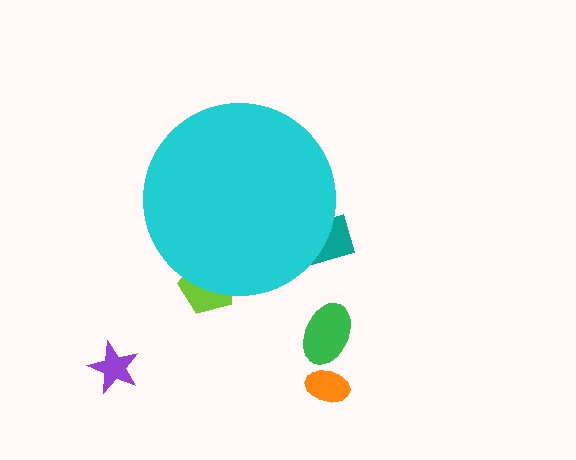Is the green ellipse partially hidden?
No, the green ellipse is fully visible.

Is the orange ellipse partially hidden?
No, the orange ellipse is fully visible.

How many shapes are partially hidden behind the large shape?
2 shapes are partially hidden.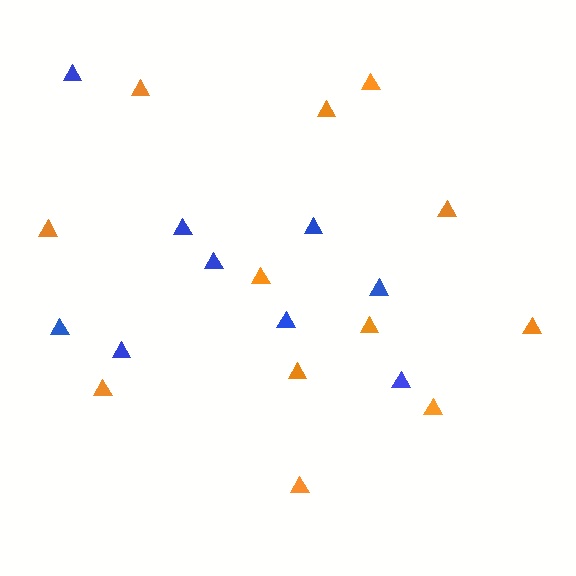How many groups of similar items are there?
There are 2 groups: one group of orange triangles (12) and one group of blue triangles (9).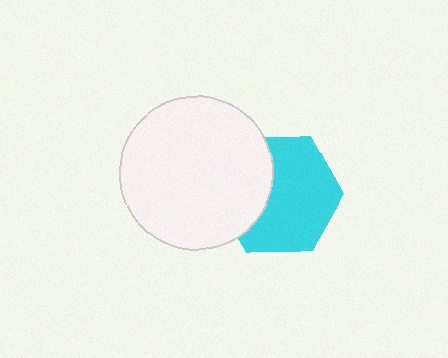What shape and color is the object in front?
The object in front is a white circle.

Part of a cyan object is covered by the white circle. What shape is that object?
It is a hexagon.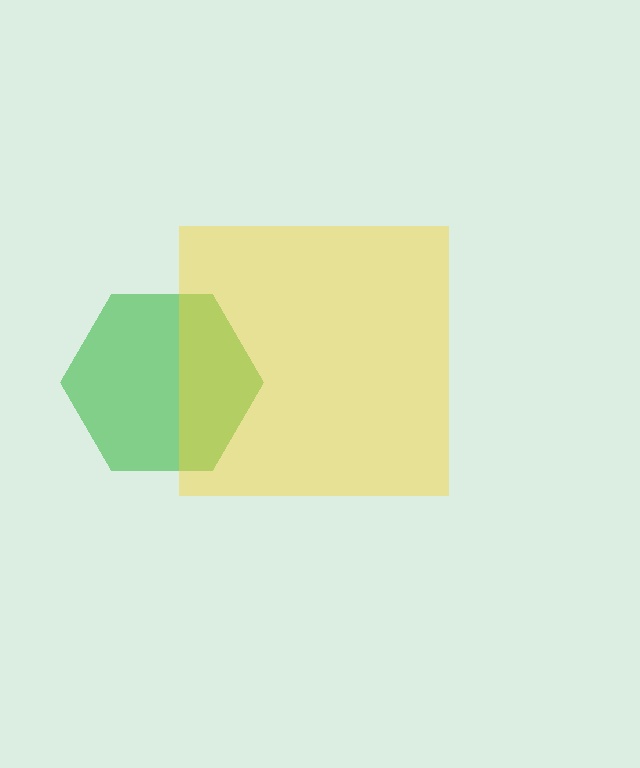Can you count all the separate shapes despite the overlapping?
Yes, there are 2 separate shapes.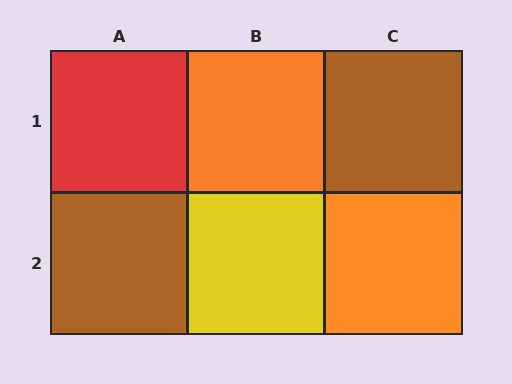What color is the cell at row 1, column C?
Brown.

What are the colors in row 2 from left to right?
Brown, yellow, orange.